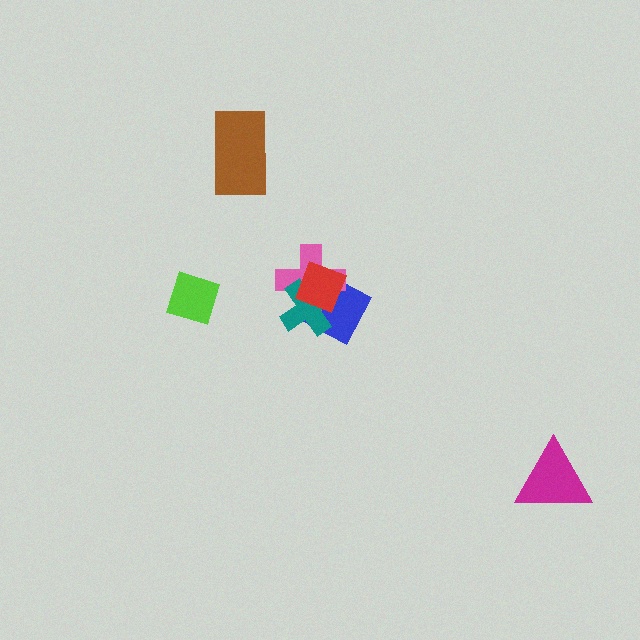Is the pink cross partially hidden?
Yes, it is partially covered by another shape.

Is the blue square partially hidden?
Yes, it is partially covered by another shape.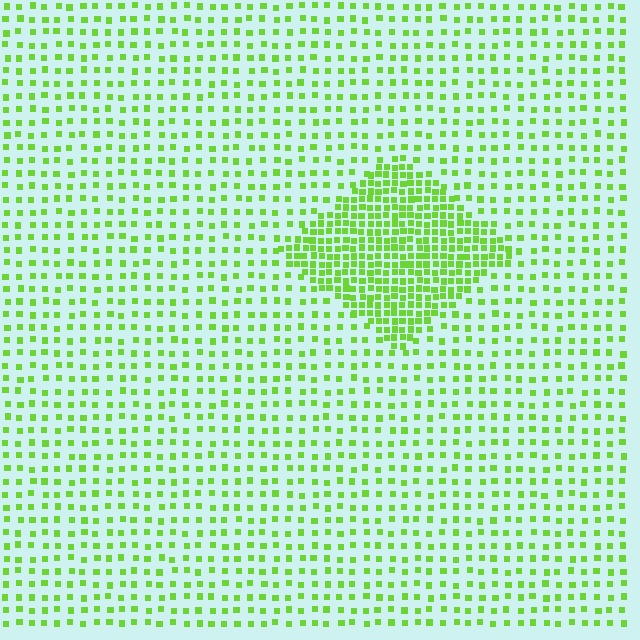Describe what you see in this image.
The image contains small lime elements arranged at two different densities. A diamond-shaped region is visible where the elements are more densely packed than the surrounding area.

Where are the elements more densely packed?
The elements are more densely packed inside the diamond boundary.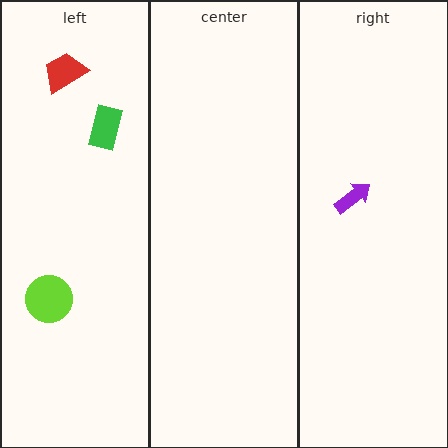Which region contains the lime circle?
The left region.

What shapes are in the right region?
The purple arrow.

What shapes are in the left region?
The green rectangle, the red trapezoid, the lime circle.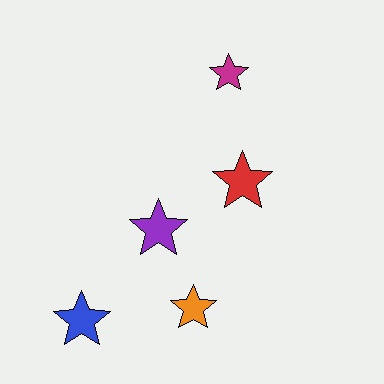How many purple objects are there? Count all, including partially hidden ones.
There is 1 purple object.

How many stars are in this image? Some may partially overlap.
There are 5 stars.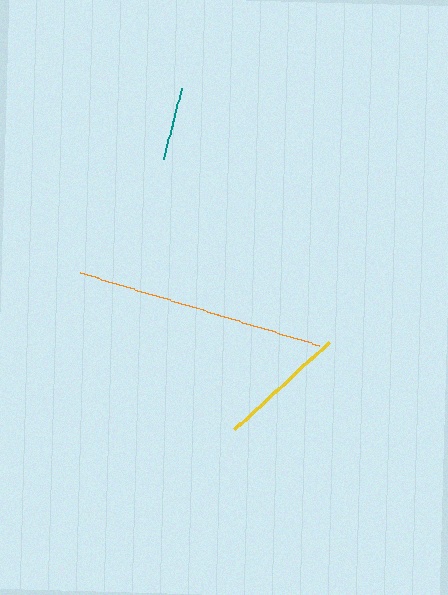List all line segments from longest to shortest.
From longest to shortest: orange, yellow, teal.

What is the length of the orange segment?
The orange segment is approximately 251 pixels long.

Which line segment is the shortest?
The teal line is the shortest at approximately 74 pixels.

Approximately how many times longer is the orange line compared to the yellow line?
The orange line is approximately 1.9 times the length of the yellow line.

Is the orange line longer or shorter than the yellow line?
The orange line is longer than the yellow line.